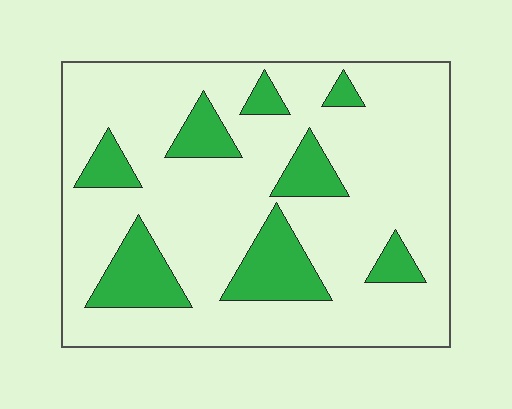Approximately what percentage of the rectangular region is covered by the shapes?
Approximately 20%.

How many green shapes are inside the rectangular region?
8.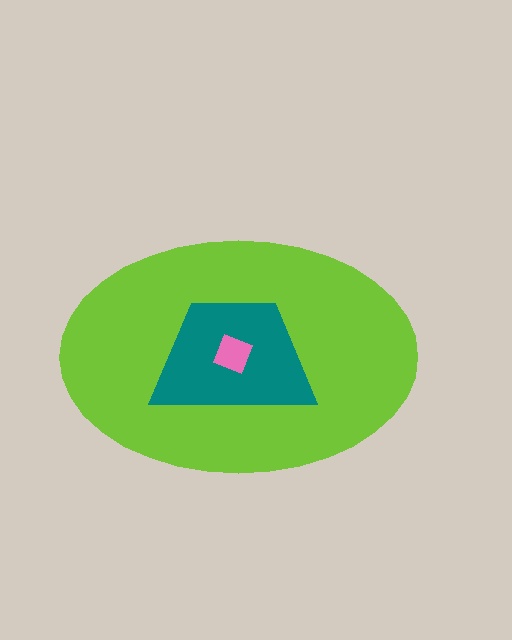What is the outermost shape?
The lime ellipse.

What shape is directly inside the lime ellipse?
The teal trapezoid.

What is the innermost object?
The pink diamond.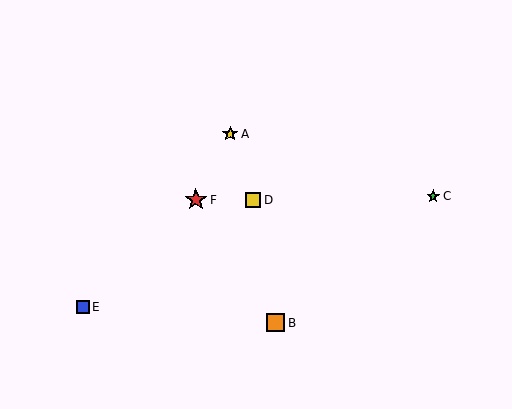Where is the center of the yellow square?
The center of the yellow square is at (253, 200).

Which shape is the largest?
The red star (labeled F) is the largest.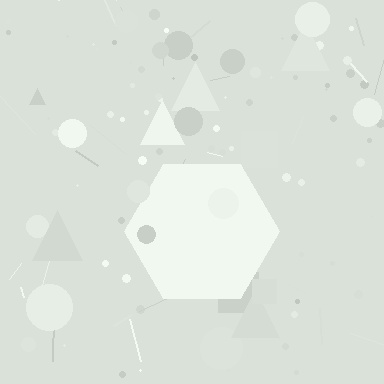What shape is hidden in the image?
A hexagon is hidden in the image.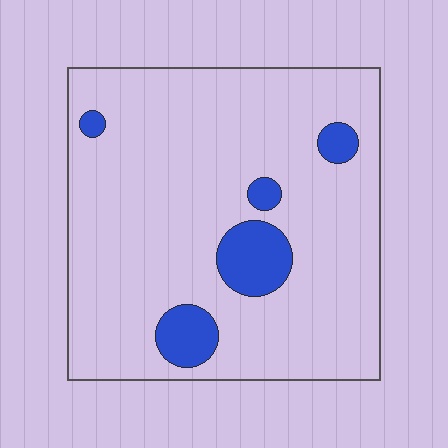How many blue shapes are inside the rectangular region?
5.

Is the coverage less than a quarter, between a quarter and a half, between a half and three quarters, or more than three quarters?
Less than a quarter.